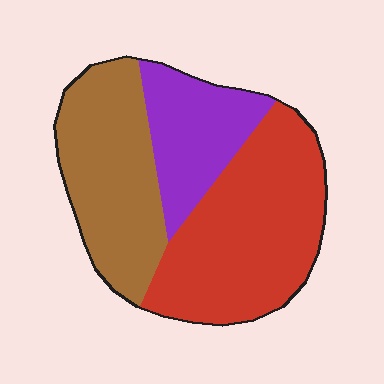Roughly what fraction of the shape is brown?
Brown covers about 35% of the shape.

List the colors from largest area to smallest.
From largest to smallest: red, brown, purple.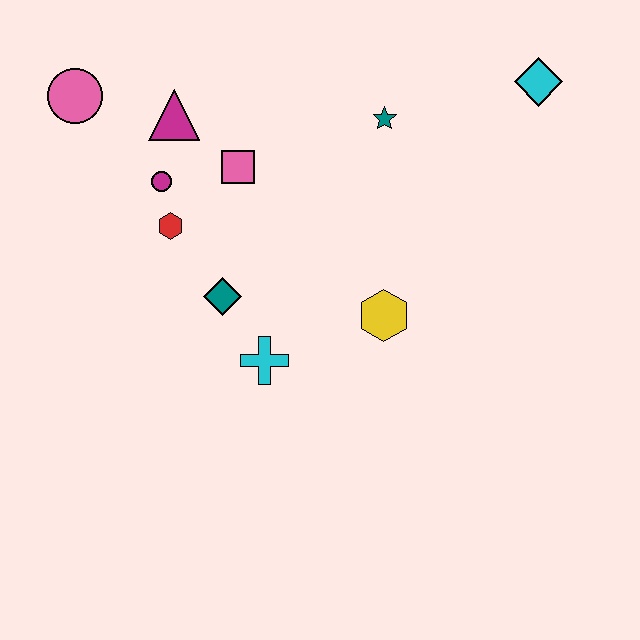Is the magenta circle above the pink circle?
No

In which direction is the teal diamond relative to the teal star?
The teal diamond is below the teal star.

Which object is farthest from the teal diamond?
The cyan diamond is farthest from the teal diamond.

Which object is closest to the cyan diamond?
The teal star is closest to the cyan diamond.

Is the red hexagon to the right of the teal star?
No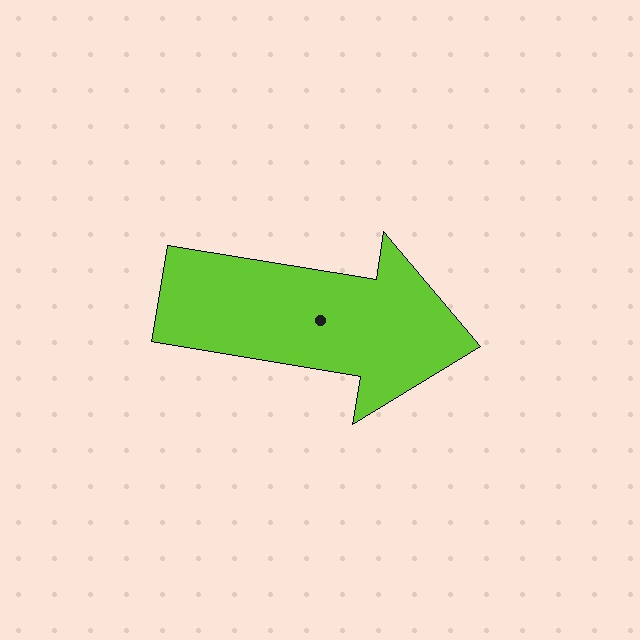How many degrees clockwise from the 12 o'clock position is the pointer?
Approximately 99 degrees.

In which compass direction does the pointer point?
East.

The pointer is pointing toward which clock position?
Roughly 3 o'clock.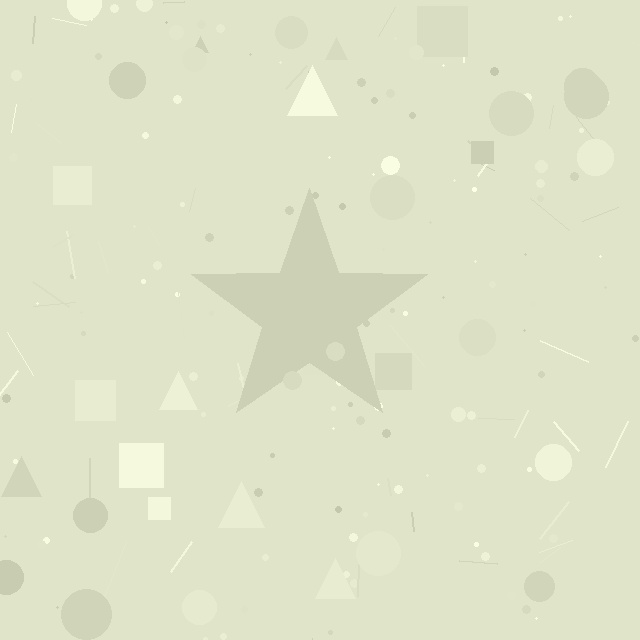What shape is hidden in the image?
A star is hidden in the image.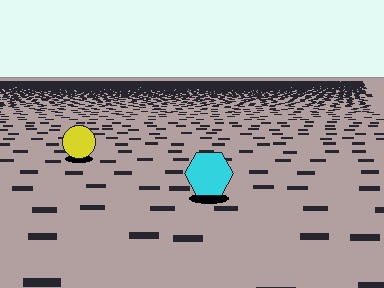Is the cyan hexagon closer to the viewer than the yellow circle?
Yes. The cyan hexagon is closer — you can tell from the texture gradient: the ground texture is coarser near it.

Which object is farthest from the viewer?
The yellow circle is farthest from the viewer. It appears smaller and the ground texture around it is denser.